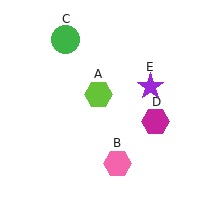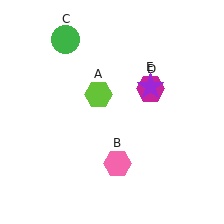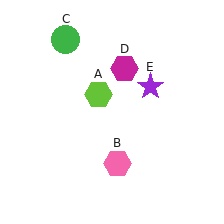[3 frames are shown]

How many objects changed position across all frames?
1 object changed position: magenta hexagon (object D).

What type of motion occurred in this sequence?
The magenta hexagon (object D) rotated counterclockwise around the center of the scene.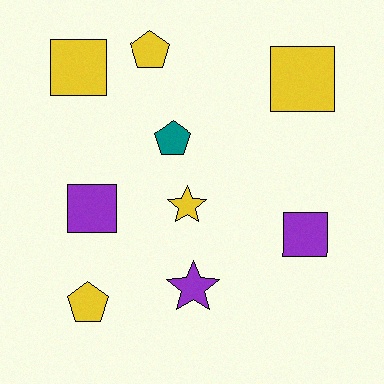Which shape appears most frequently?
Square, with 4 objects.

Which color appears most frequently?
Yellow, with 5 objects.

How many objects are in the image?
There are 9 objects.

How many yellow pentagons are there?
There are 2 yellow pentagons.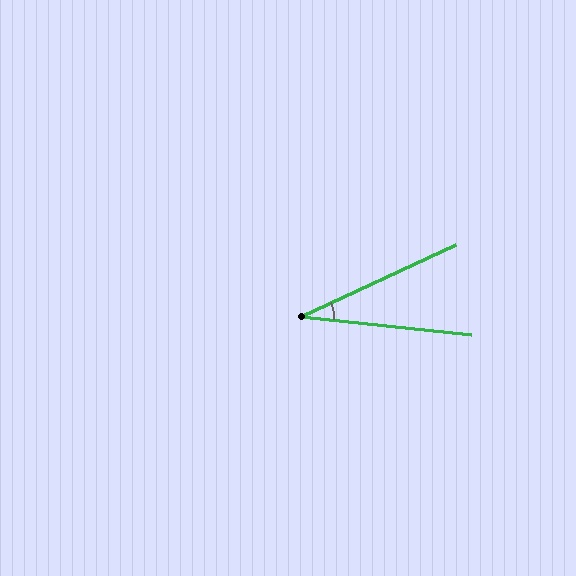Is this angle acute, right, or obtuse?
It is acute.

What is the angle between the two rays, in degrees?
Approximately 31 degrees.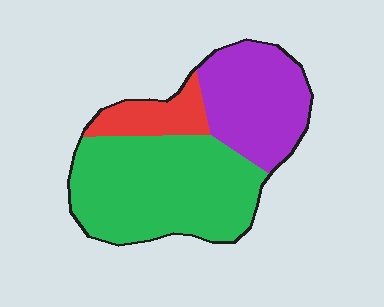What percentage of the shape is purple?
Purple takes up about one third (1/3) of the shape.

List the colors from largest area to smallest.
From largest to smallest: green, purple, red.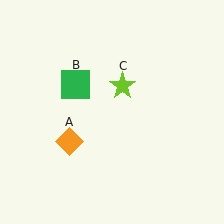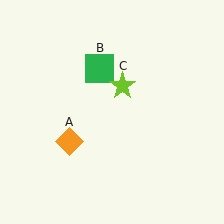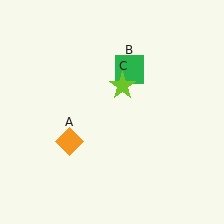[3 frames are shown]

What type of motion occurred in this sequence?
The green square (object B) rotated clockwise around the center of the scene.